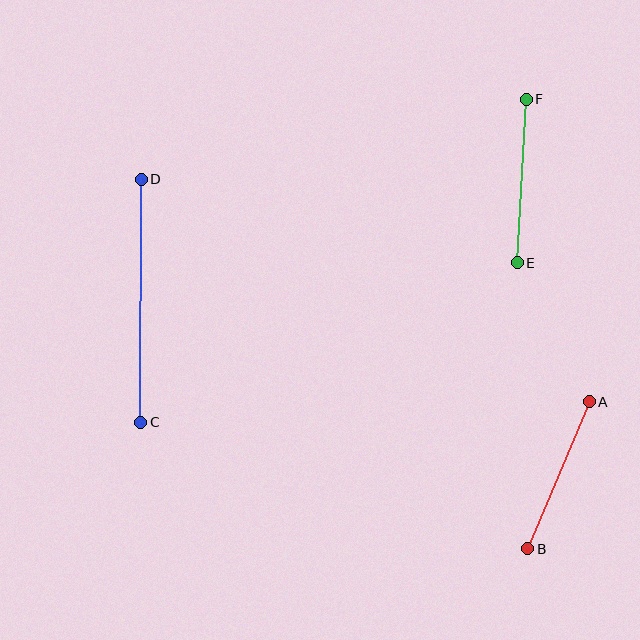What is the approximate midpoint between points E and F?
The midpoint is at approximately (522, 181) pixels.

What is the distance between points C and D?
The distance is approximately 243 pixels.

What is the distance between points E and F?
The distance is approximately 164 pixels.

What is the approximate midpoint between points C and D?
The midpoint is at approximately (141, 301) pixels.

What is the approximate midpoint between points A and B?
The midpoint is at approximately (558, 475) pixels.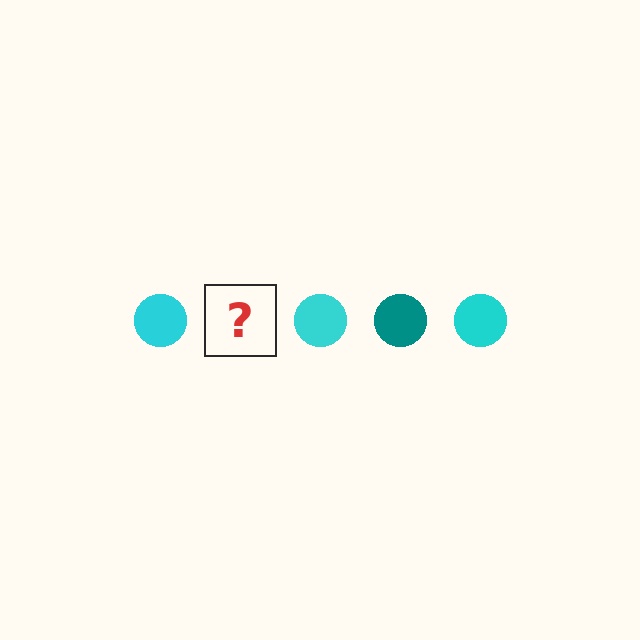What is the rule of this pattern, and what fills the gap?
The rule is that the pattern cycles through cyan, teal circles. The gap should be filled with a teal circle.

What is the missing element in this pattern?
The missing element is a teal circle.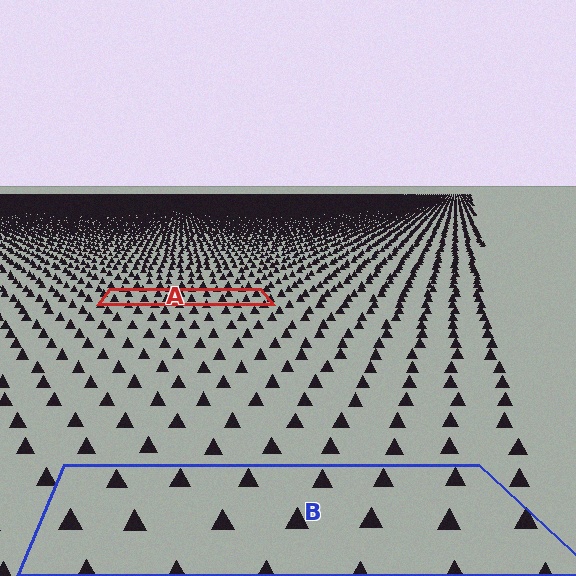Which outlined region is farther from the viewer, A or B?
Region A is farther from the viewer — the texture elements inside it appear smaller and more densely packed.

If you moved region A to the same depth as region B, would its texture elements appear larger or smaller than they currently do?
They would appear larger. At a closer depth, the same texture elements are projected at a bigger on-screen size.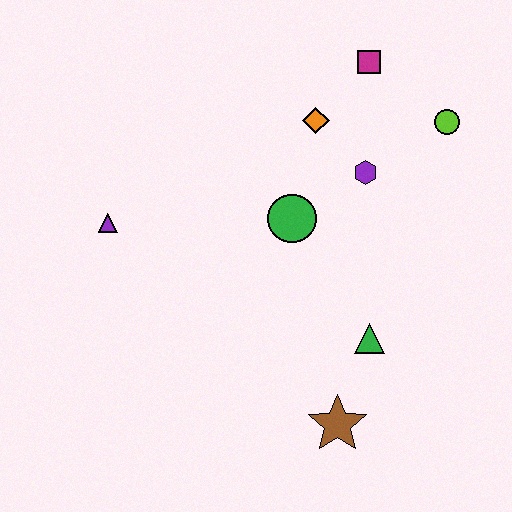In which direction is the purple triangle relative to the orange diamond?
The purple triangle is to the left of the orange diamond.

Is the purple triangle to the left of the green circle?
Yes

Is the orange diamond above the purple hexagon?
Yes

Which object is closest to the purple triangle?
The green circle is closest to the purple triangle.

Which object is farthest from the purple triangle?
The lime circle is farthest from the purple triangle.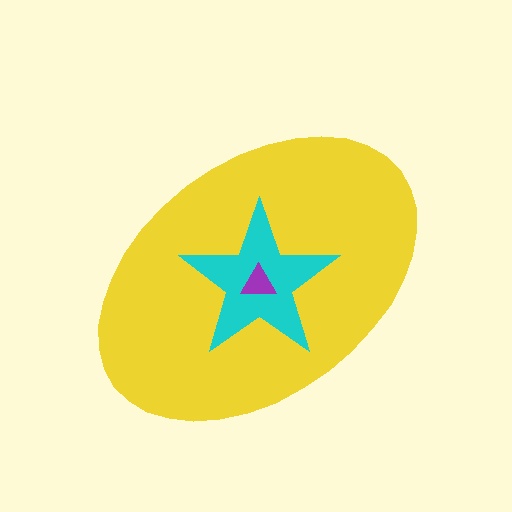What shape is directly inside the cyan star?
The purple triangle.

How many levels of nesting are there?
3.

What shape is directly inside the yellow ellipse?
The cyan star.